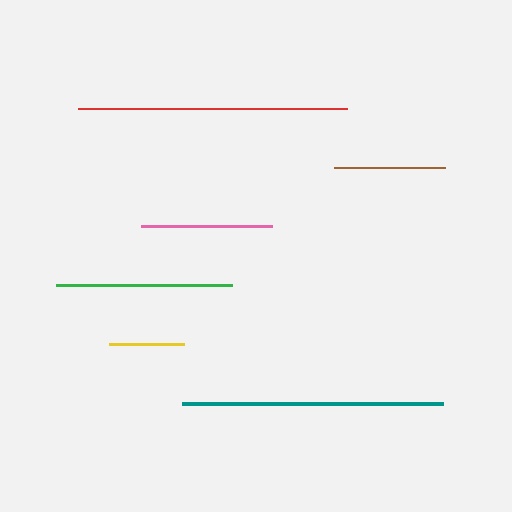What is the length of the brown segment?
The brown segment is approximately 110 pixels long.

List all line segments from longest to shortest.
From longest to shortest: red, teal, green, pink, brown, yellow.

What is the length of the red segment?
The red segment is approximately 269 pixels long.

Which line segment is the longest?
The red line is the longest at approximately 269 pixels.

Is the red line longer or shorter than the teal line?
The red line is longer than the teal line.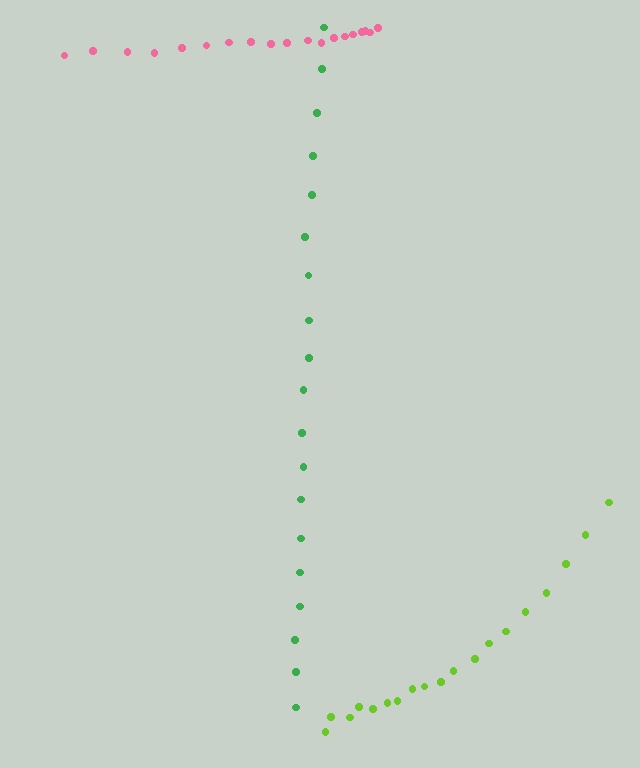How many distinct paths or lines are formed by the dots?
There are 3 distinct paths.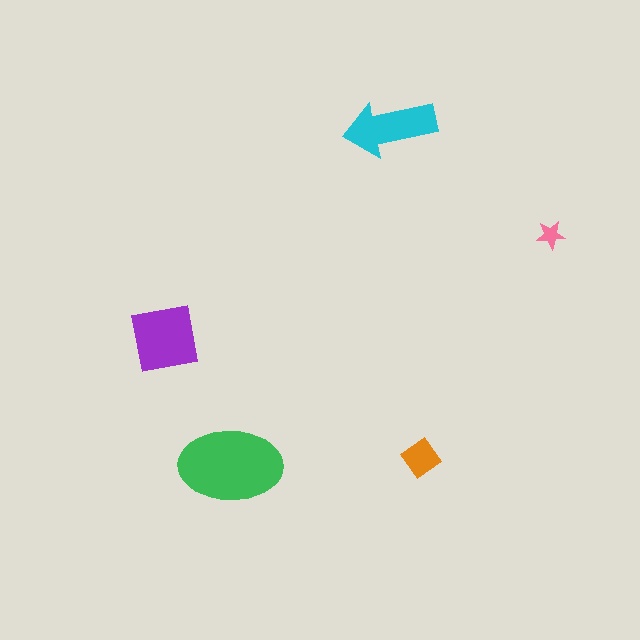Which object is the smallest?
The pink star.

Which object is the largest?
The green ellipse.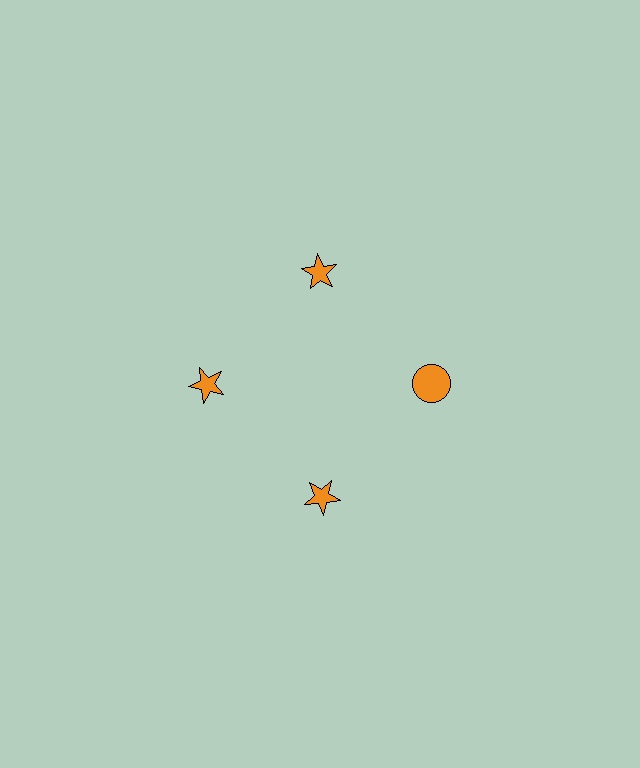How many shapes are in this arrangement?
There are 4 shapes arranged in a ring pattern.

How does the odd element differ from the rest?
It has a different shape: circle instead of star.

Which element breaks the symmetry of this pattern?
The orange circle at roughly the 3 o'clock position breaks the symmetry. All other shapes are orange stars.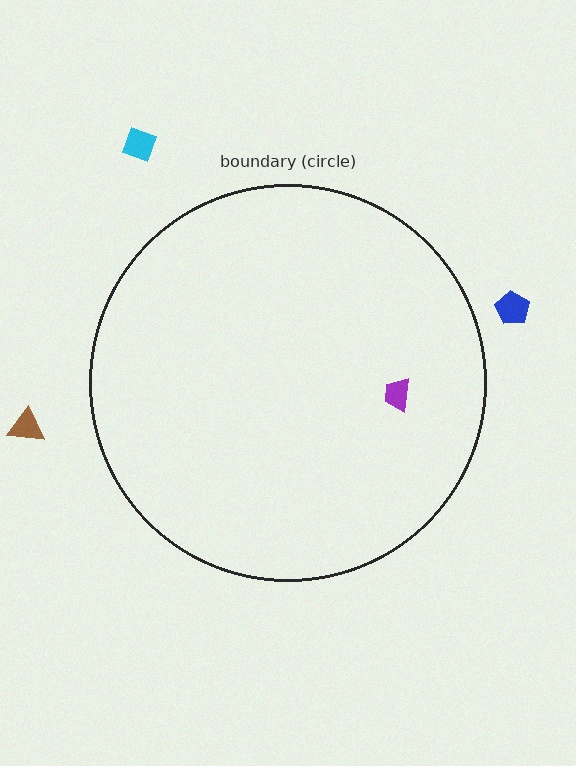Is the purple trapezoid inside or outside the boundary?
Inside.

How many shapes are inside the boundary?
1 inside, 3 outside.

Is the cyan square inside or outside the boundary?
Outside.